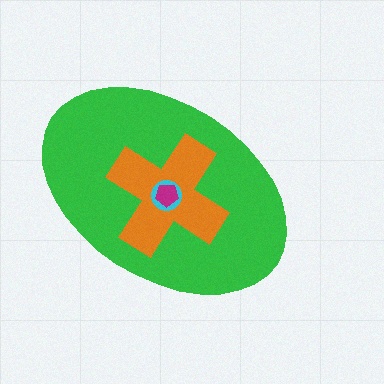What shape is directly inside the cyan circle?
The magenta pentagon.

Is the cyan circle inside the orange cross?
Yes.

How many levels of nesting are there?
4.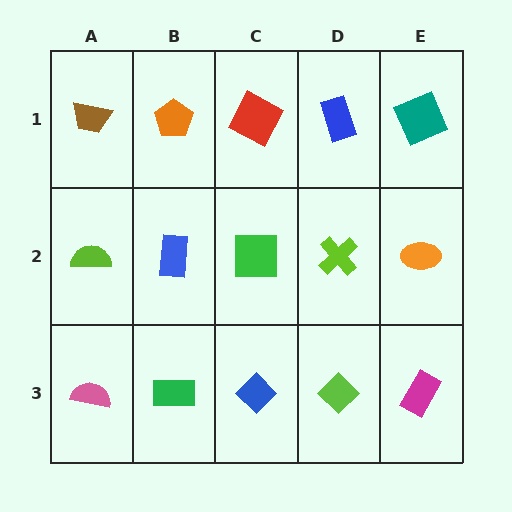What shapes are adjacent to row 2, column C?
A red square (row 1, column C), a blue diamond (row 3, column C), a blue rectangle (row 2, column B), a lime cross (row 2, column D).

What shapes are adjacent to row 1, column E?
An orange ellipse (row 2, column E), a blue rectangle (row 1, column D).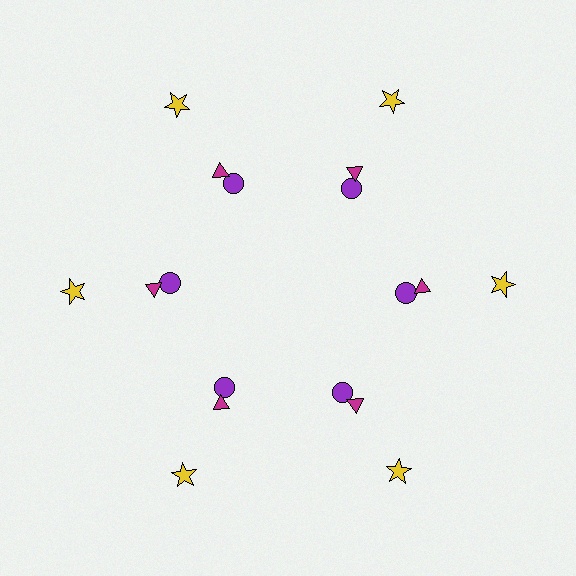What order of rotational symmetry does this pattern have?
This pattern has 6-fold rotational symmetry.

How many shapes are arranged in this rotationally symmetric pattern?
There are 18 shapes, arranged in 6 groups of 3.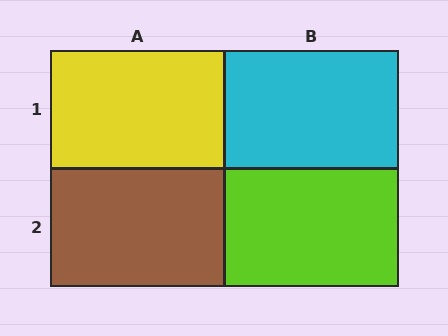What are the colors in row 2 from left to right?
Brown, lime.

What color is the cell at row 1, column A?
Yellow.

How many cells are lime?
1 cell is lime.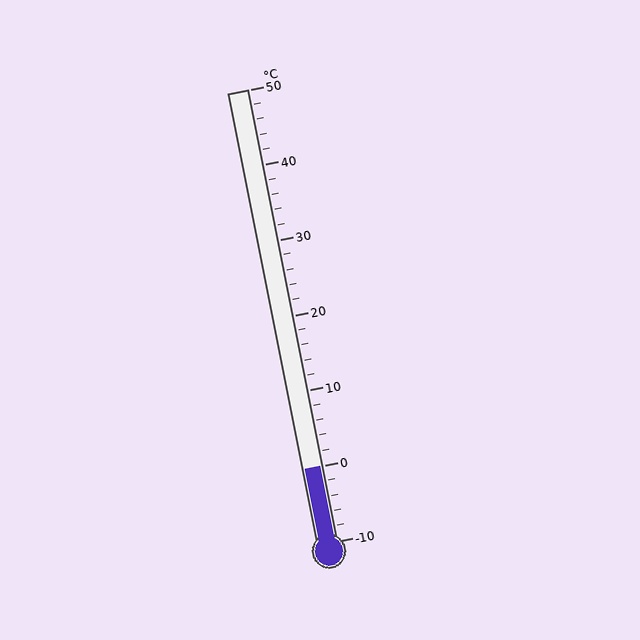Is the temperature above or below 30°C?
The temperature is below 30°C.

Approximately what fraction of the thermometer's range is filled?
The thermometer is filled to approximately 15% of its range.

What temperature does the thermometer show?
The thermometer shows approximately 0°C.